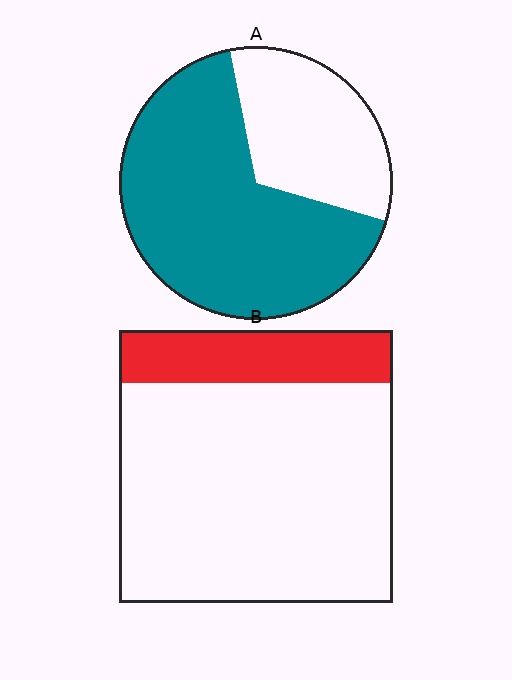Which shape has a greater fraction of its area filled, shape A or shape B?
Shape A.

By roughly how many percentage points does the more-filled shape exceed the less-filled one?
By roughly 50 percentage points (A over B).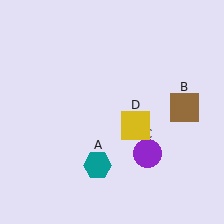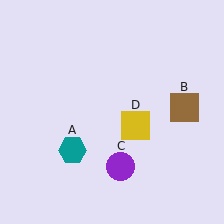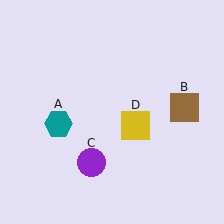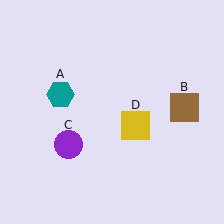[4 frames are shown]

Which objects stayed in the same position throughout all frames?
Brown square (object B) and yellow square (object D) remained stationary.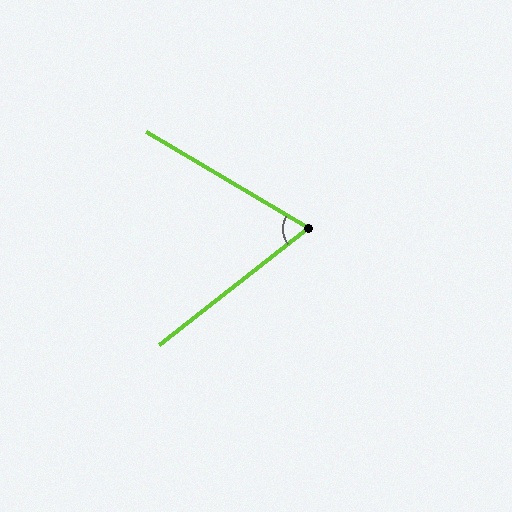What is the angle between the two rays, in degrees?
Approximately 69 degrees.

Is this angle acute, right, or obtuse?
It is acute.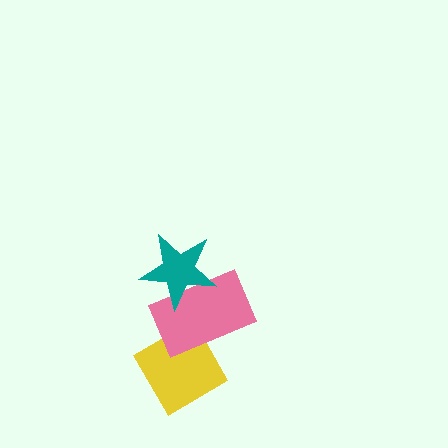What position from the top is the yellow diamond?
The yellow diamond is 3rd from the top.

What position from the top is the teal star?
The teal star is 1st from the top.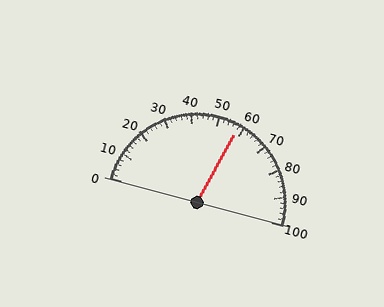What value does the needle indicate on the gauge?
The needle indicates approximately 58.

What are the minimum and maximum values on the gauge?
The gauge ranges from 0 to 100.